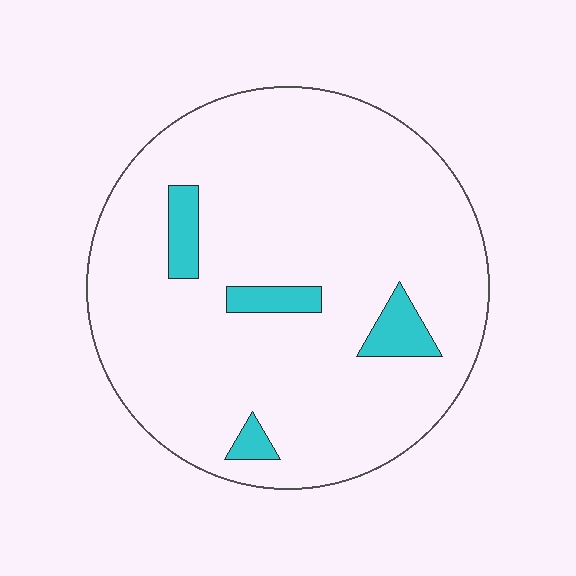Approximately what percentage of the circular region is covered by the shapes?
Approximately 10%.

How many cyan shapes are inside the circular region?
4.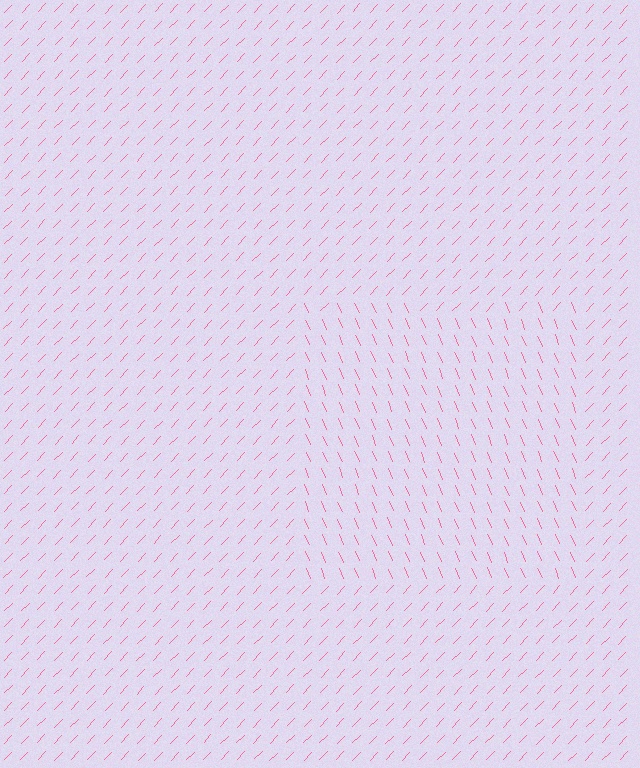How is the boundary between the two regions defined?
The boundary is defined purely by a change in line orientation (approximately 67 degrees difference). All lines are the same color and thickness.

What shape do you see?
I see a rectangle.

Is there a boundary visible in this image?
Yes, there is a texture boundary formed by a change in line orientation.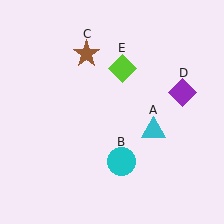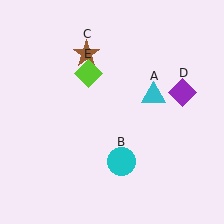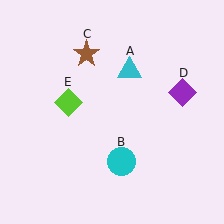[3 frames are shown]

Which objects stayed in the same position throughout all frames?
Cyan circle (object B) and brown star (object C) and purple diamond (object D) remained stationary.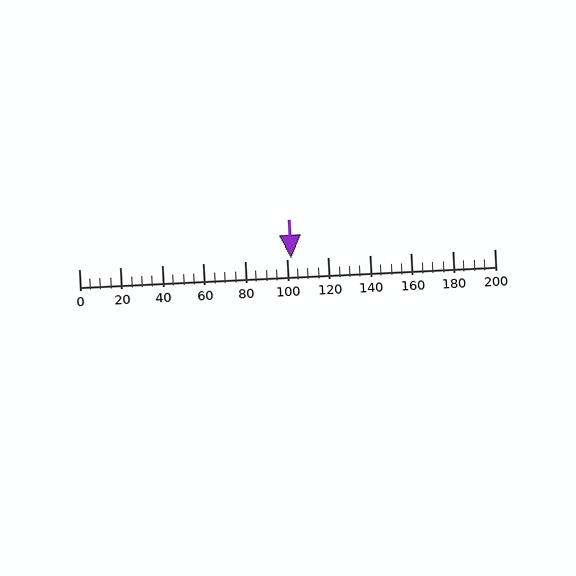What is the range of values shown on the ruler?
The ruler shows values from 0 to 200.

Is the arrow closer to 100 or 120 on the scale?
The arrow is closer to 100.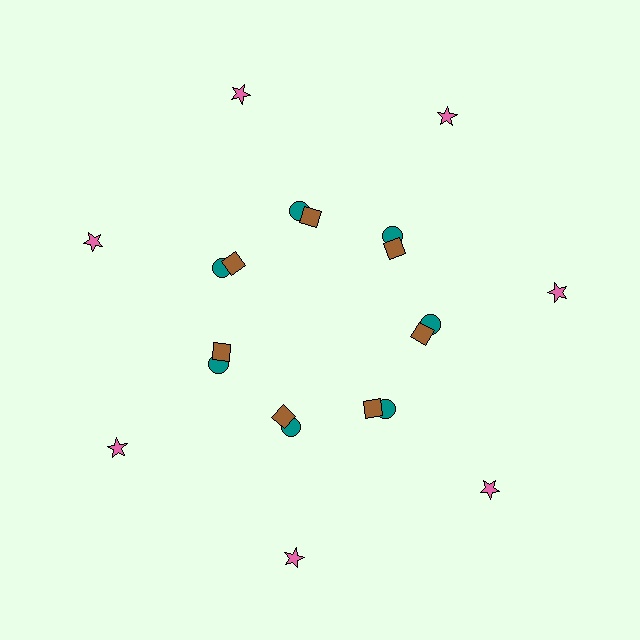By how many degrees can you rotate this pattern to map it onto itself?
The pattern maps onto itself every 51 degrees of rotation.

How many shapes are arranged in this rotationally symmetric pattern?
There are 21 shapes, arranged in 7 groups of 3.